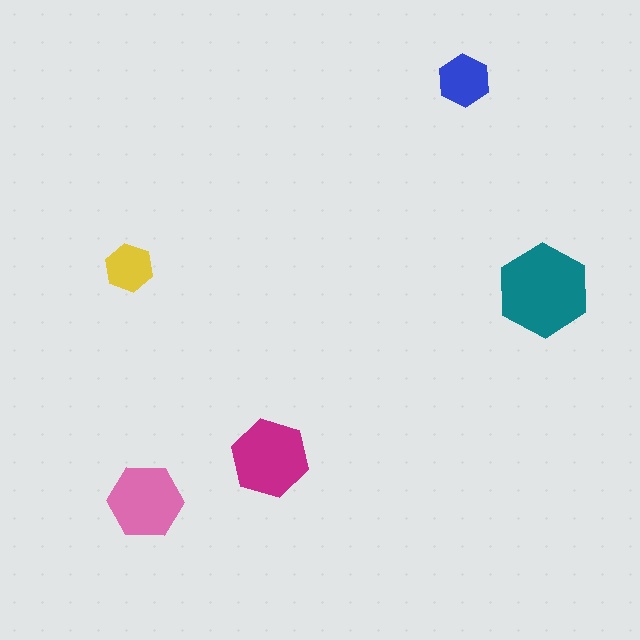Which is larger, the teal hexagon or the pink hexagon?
The teal one.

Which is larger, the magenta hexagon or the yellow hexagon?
The magenta one.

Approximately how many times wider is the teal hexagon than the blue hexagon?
About 1.5 times wider.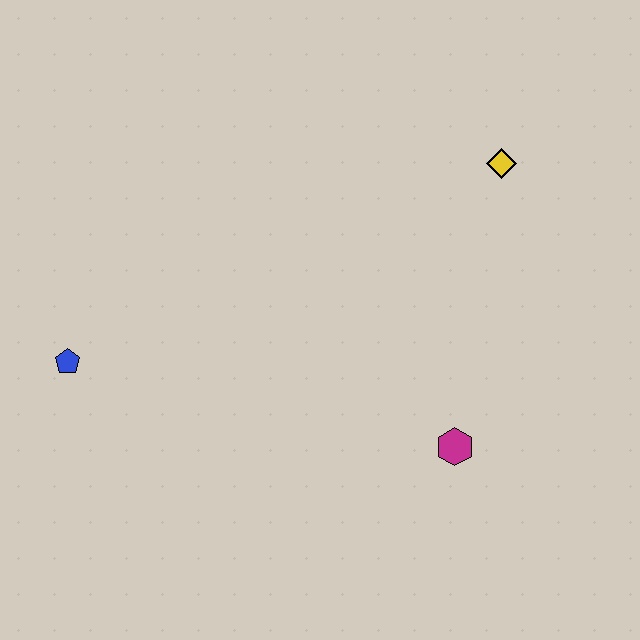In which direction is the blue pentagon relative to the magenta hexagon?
The blue pentagon is to the left of the magenta hexagon.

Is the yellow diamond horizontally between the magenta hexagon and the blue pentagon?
No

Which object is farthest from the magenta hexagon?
The blue pentagon is farthest from the magenta hexagon.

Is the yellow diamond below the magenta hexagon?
No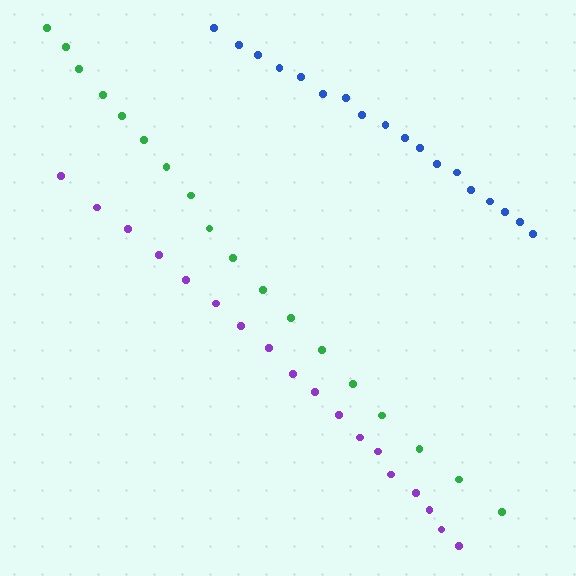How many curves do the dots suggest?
There are 3 distinct paths.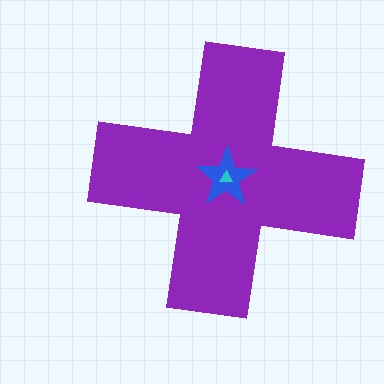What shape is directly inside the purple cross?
The blue star.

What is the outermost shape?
The purple cross.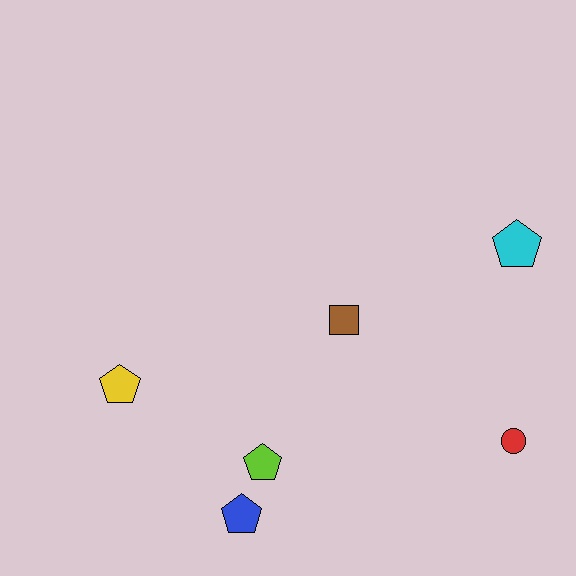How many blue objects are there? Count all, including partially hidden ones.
There is 1 blue object.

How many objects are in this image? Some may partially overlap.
There are 6 objects.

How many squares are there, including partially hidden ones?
There is 1 square.